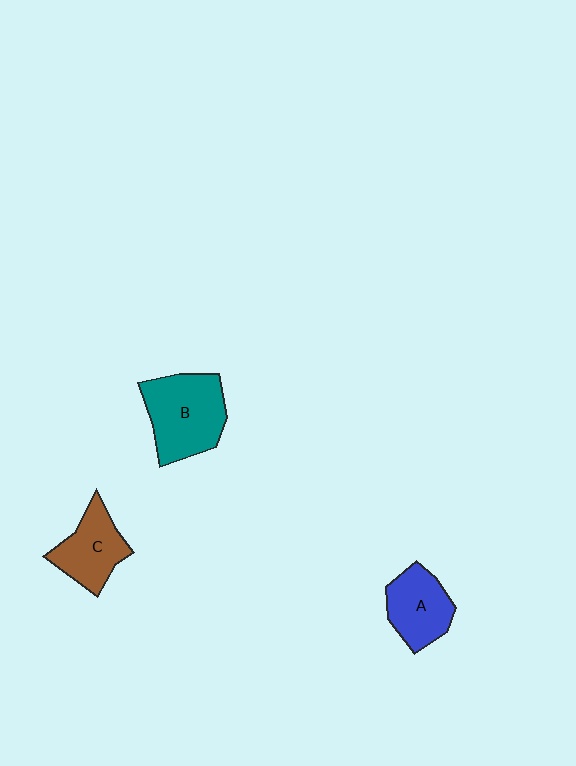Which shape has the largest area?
Shape B (teal).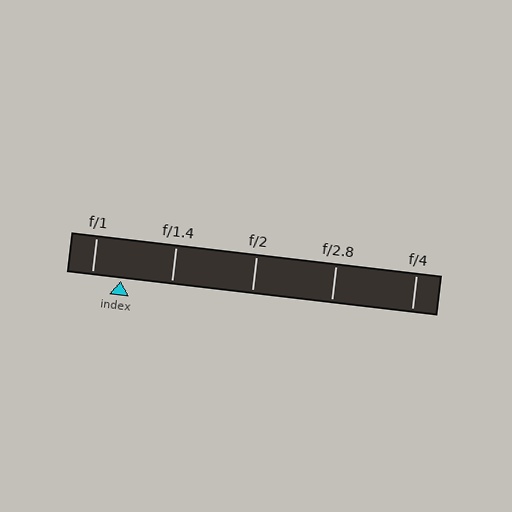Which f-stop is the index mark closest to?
The index mark is closest to f/1.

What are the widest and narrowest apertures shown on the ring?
The widest aperture shown is f/1 and the narrowest is f/4.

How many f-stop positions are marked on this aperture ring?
There are 5 f-stop positions marked.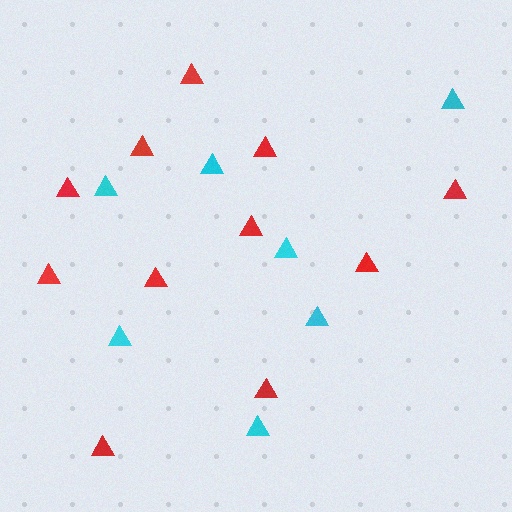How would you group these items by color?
There are 2 groups: one group of cyan triangles (7) and one group of red triangles (11).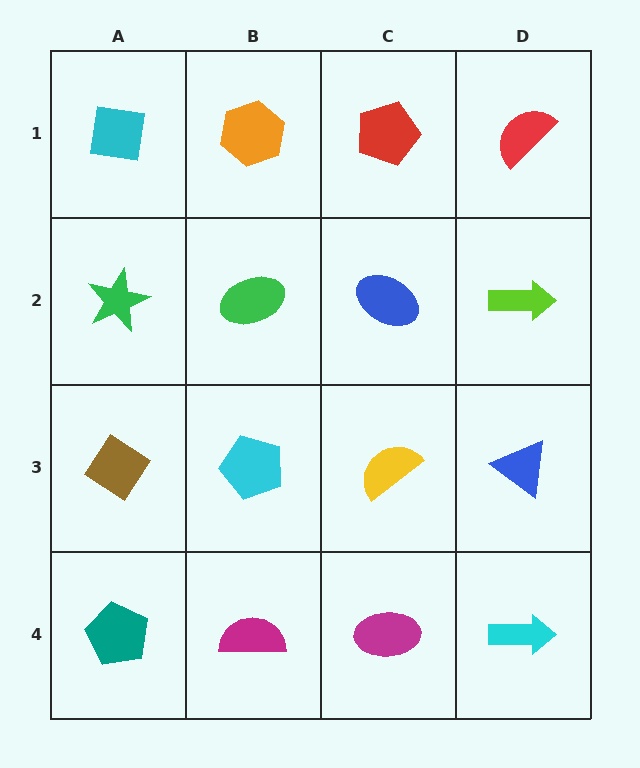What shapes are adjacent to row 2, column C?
A red pentagon (row 1, column C), a yellow semicircle (row 3, column C), a green ellipse (row 2, column B), a lime arrow (row 2, column D).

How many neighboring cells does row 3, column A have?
3.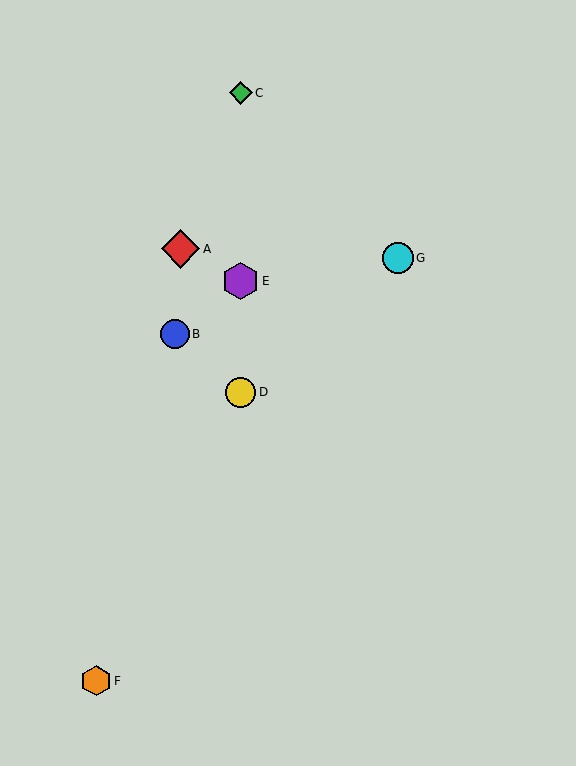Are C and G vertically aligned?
No, C is at x≈241 and G is at x≈398.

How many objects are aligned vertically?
3 objects (C, D, E) are aligned vertically.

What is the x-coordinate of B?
Object B is at x≈175.